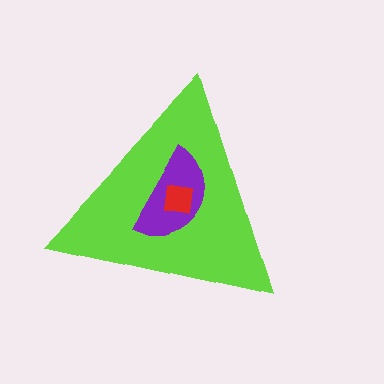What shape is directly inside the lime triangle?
The purple semicircle.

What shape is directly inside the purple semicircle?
The red square.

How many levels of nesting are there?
3.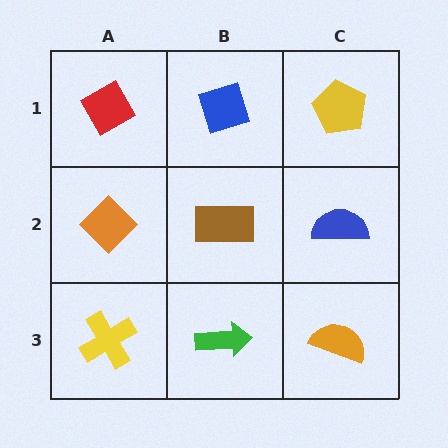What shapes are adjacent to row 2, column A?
A red diamond (row 1, column A), a yellow cross (row 3, column A), a brown rectangle (row 2, column B).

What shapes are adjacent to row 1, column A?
An orange diamond (row 2, column A), a blue diamond (row 1, column B).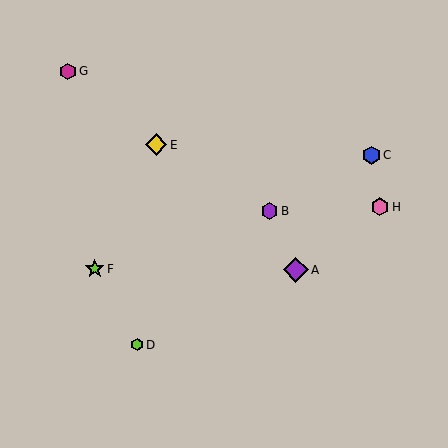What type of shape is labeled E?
Shape E is a yellow diamond.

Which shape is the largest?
The purple diamond (labeled A) is the largest.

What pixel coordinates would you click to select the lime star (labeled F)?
Click at (95, 269) to select the lime star F.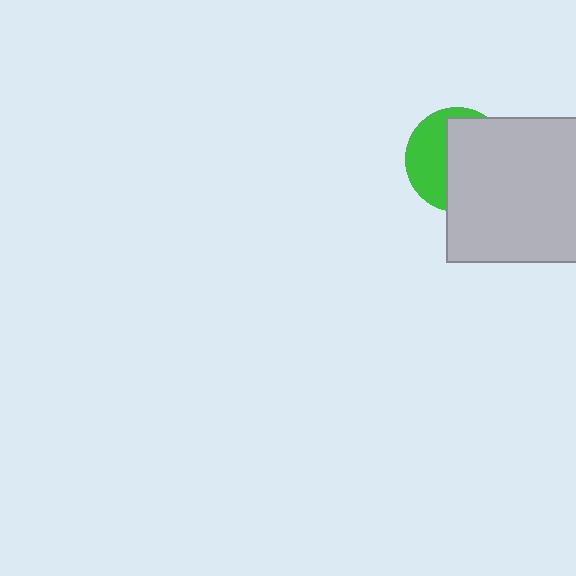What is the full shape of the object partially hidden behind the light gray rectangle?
The partially hidden object is a green circle.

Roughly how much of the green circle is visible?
A small part of it is visible (roughly 40%).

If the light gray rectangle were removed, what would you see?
You would see the complete green circle.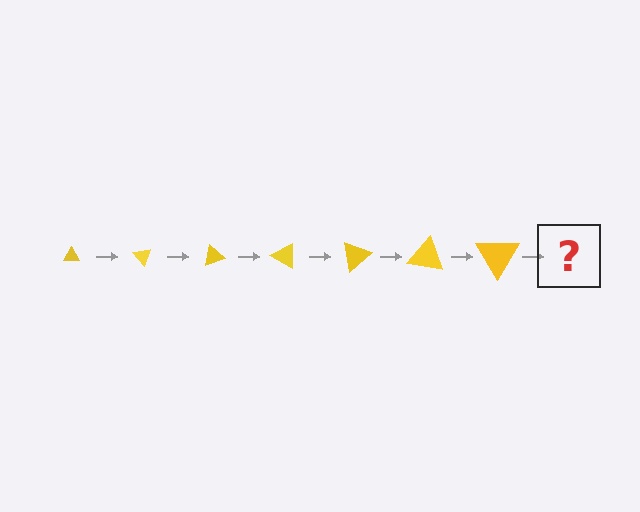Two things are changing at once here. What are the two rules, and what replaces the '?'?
The two rules are that the triangle grows larger each step and it rotates 50 degrees each step. The '?' should be a triangle, larger than the previous one and rotated 350 degrees from the start.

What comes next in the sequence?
The next element should be a triangle, larger than the previous one and rotated 350 degrees from the start.